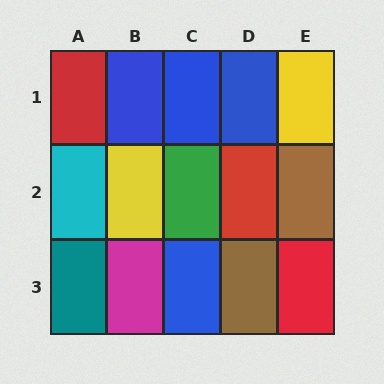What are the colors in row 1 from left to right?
Red, blue, blue, blue, yellow.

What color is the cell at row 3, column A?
Teal.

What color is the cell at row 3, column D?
Brown.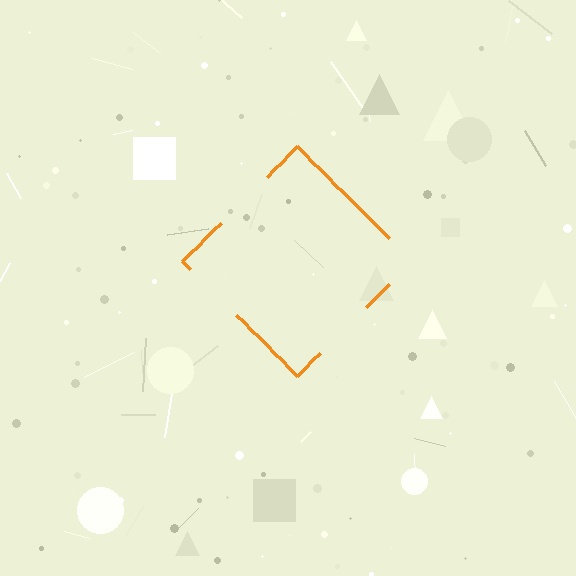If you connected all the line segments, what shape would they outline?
They would outline a diamond.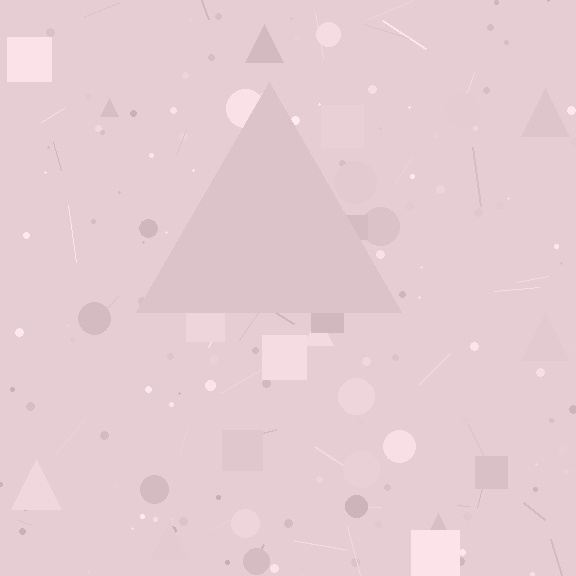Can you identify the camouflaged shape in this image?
The camouflaged shape is a triangle.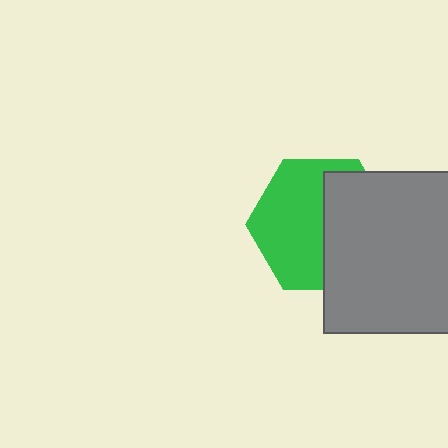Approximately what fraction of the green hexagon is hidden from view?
Roughly 44% of the green hexagon is hidden behind the gray rectangle.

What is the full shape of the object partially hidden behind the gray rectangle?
The partially hidden object is a green hexagon.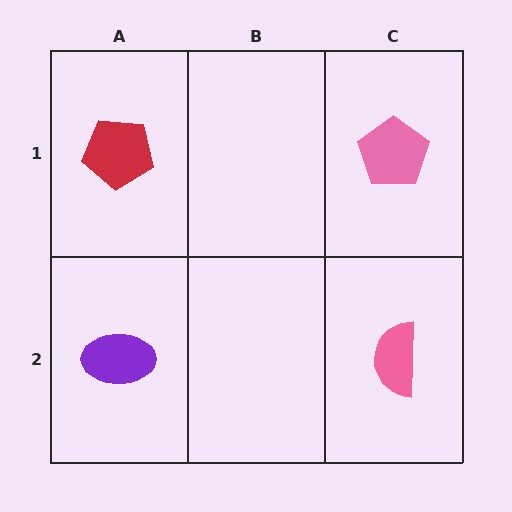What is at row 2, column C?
A pink semicircle.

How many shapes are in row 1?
2 shapes.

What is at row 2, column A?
A purple ellipse.